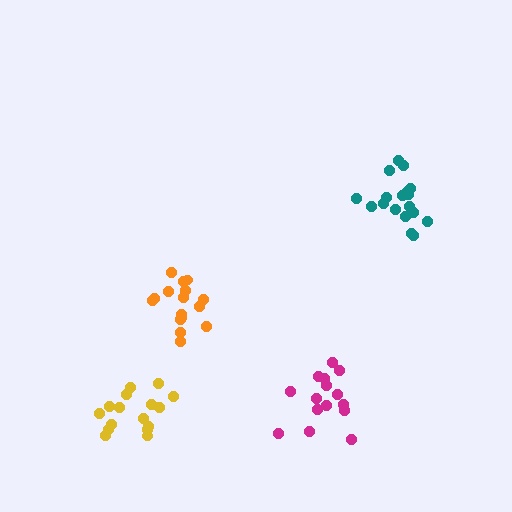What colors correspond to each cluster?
The clusters are colored: magenta, teal, orange, yellow.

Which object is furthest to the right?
The teal cluster is rightmost.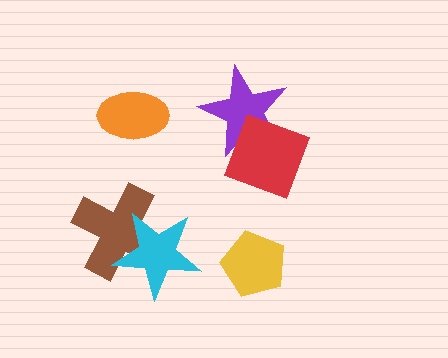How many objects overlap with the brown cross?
1 object overlaps with the brown cross.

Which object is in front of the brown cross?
The cyan star is in front of the brown cross.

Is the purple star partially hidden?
Yes, it is partially covered by another shape.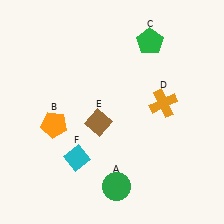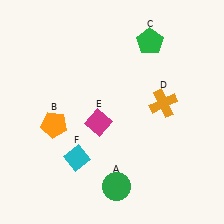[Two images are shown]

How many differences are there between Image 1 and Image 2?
There is 1 difference between the two images.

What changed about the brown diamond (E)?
In Image 1, E is brown. In Image 2, it changed to magenta.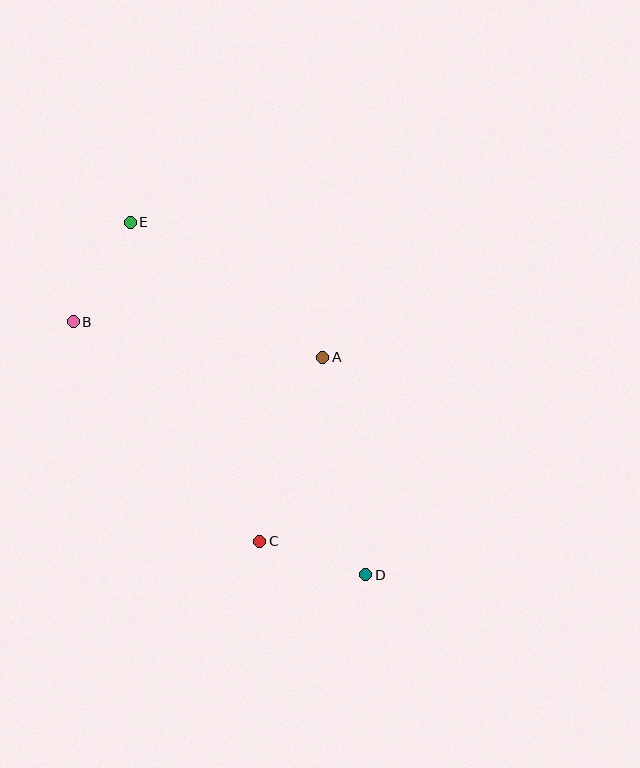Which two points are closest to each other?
Points C and D are closest to each other.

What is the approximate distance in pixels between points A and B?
The distance between A and B is approximately 252 pixels.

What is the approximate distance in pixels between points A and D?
The distance between A and D is approximately 222 pixels.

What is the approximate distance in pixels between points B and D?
The distance between B and D is approximately 387 pixels.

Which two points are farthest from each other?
Points D and E are farthest from each other.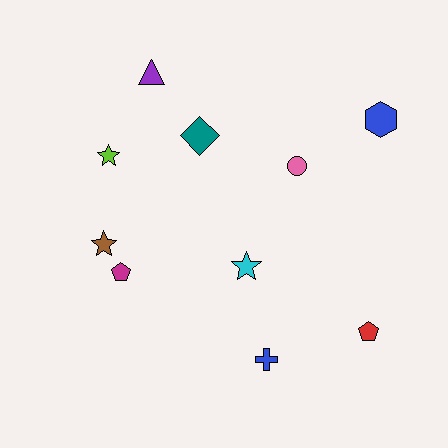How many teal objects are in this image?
There is 1 teal object.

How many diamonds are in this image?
There is 1 diamond.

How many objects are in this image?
There are 10 objects.